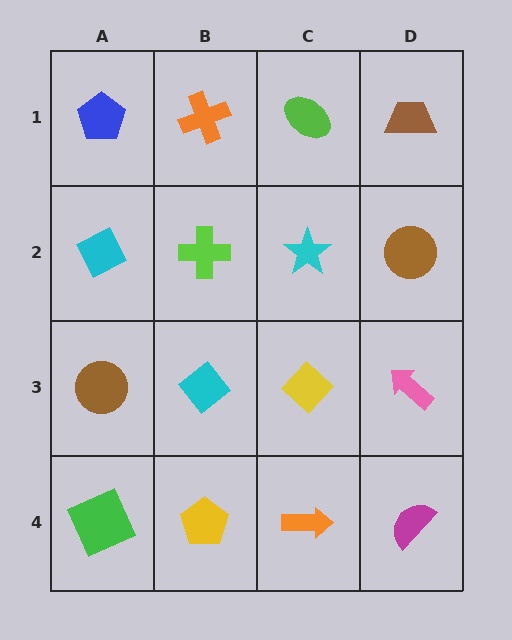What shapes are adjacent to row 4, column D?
A pink arrow (row 3, column D), an orange arrow (row 4, column C).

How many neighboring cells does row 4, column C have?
3.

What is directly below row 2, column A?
A brown circle.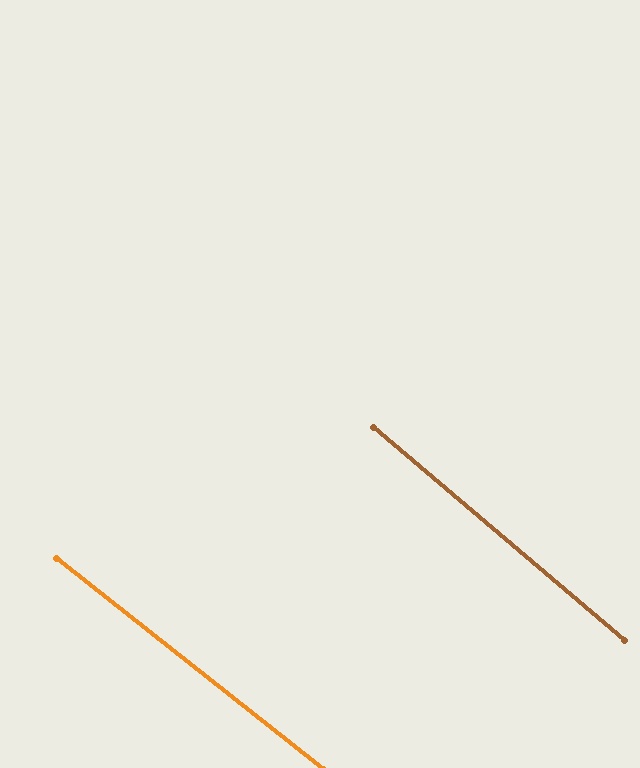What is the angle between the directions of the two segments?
Approximately 2 degrees.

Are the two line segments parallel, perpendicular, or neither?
Parallel — their directions differ by only 2.0°.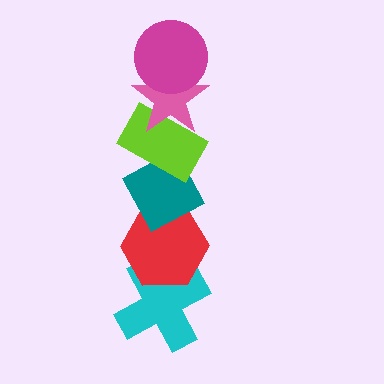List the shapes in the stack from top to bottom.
From top to bottom: the magenta circle, the pink star, the lime rectangle, the teal diamond, the red hexagon, the cyan cross.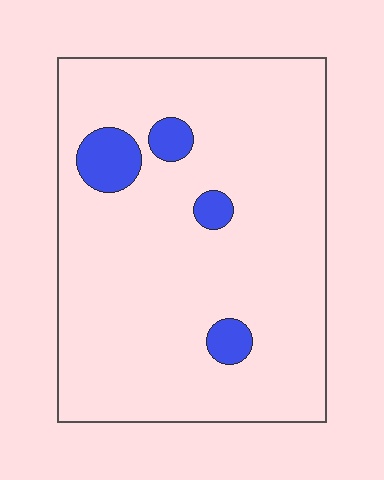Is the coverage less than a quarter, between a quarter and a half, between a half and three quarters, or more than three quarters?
Less than a quarter.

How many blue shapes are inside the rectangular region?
4.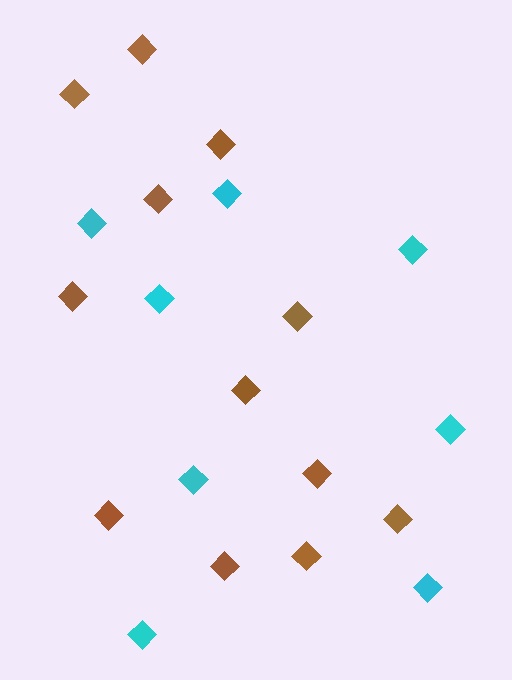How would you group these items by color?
There are 2 groups: one group of cyan diamonds (8) and one group of brown diamonds (12).